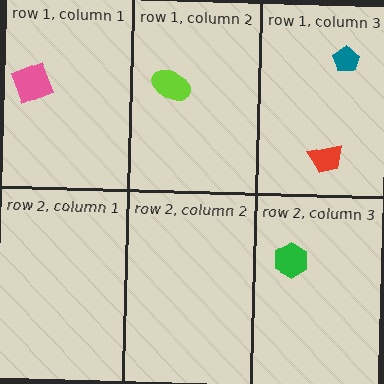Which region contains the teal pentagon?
The row 1, column 3 region.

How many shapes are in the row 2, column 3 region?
1.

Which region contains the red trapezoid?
The row 1, column 3 region.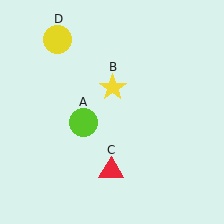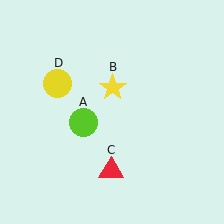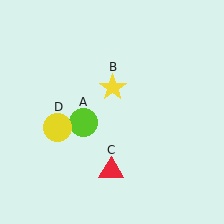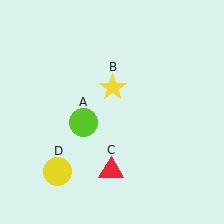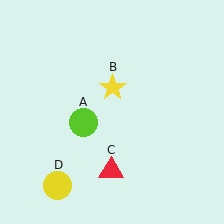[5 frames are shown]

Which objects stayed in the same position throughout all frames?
Lime circle (object A) and yellow star (object B) and red triangle (object C) remained stationary.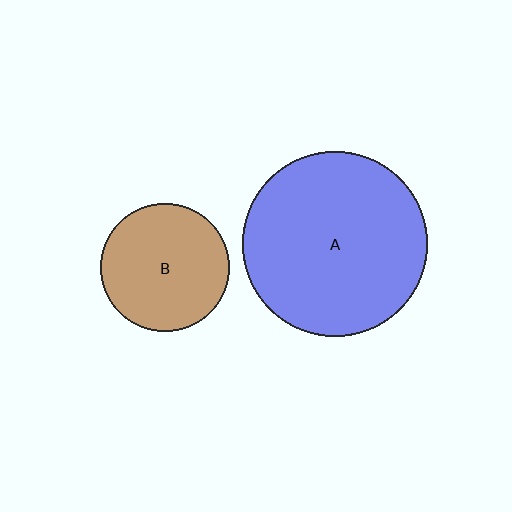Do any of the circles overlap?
No, none of the circles overlap.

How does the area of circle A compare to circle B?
Approximately 2.1 times.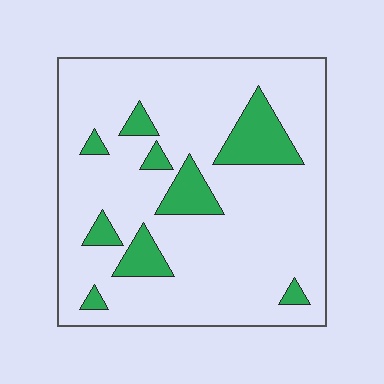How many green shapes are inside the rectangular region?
9.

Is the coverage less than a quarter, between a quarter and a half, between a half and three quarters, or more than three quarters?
Less than a quarter.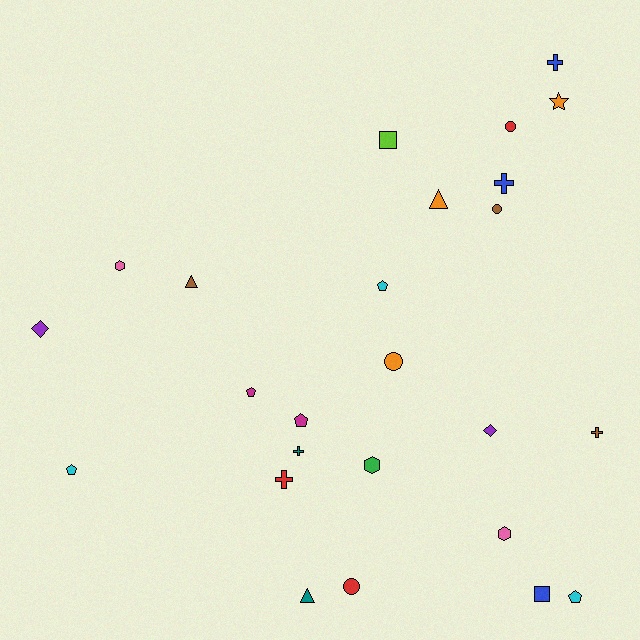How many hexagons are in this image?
There are 3 hexagons.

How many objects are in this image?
There are 25 objects.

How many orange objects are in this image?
There are 3 orange objects.